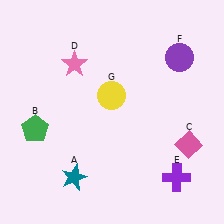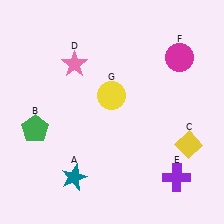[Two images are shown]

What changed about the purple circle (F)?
In Image 1, F is purple. In Image 2, it changed to magenta.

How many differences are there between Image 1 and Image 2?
There are 2 differences between the two images.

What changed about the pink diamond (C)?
In Image 1, C is pink. In Image 2, it changed to yellow.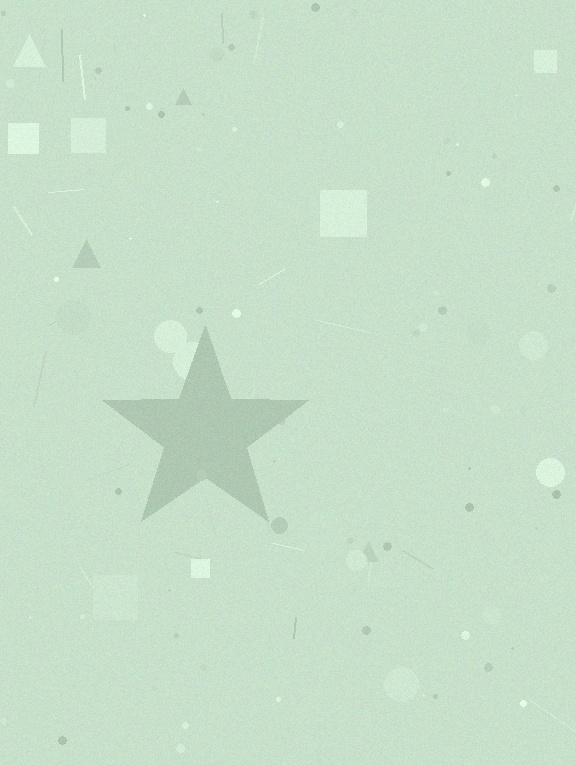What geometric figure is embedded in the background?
A star is embedded in the background.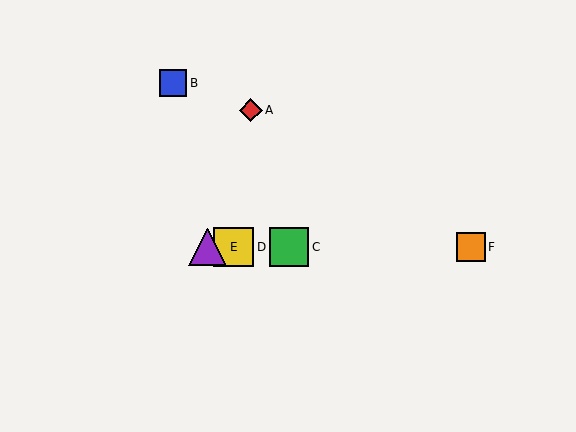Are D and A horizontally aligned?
No, D is at y≈247 and A is at y≈110.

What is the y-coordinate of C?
Object C is at y≈247.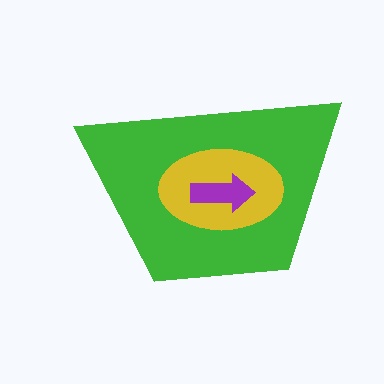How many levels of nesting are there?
3.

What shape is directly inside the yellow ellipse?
The purple arrow.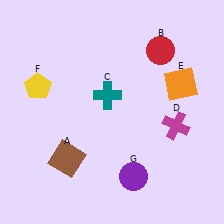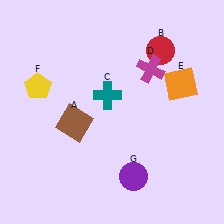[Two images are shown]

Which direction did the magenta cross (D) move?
The magenta cross (D) moved up.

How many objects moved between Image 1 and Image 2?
2 objects moved between the two images.